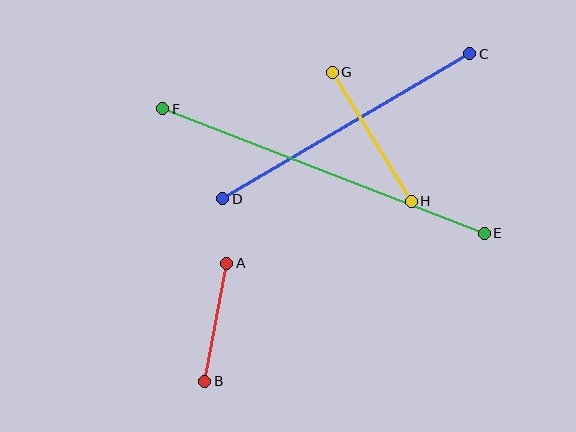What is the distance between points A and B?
The distance is approximately 120 pixels.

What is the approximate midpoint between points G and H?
The midpoint is at approximately (372, 137) pixels.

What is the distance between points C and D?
The distance is approximately 286 pixels.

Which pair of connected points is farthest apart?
Points E and F are farthest apart.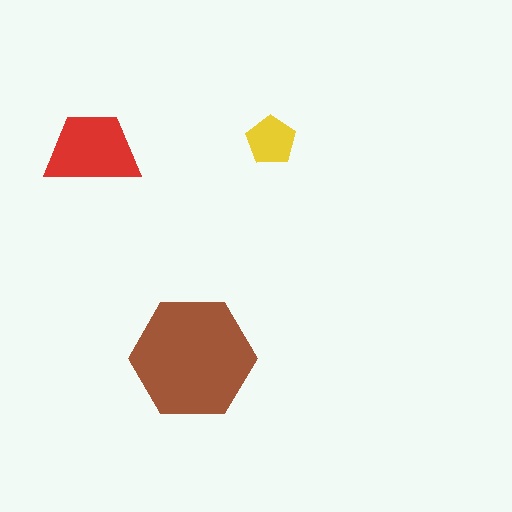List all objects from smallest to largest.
The yellow pentagon, the red trapezoid, the brown hexagon.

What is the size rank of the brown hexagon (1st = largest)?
1st.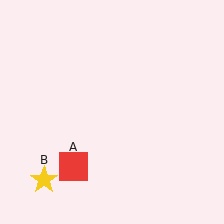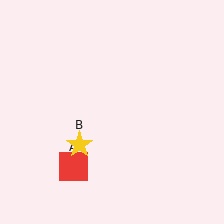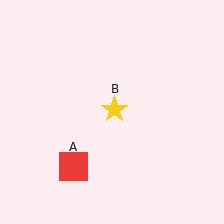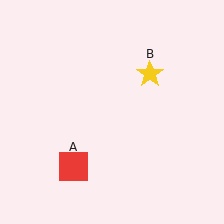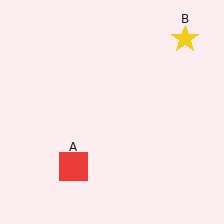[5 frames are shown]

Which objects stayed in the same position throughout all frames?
Red square (object A) remained stationary.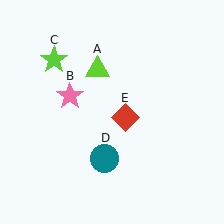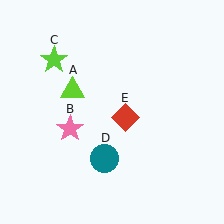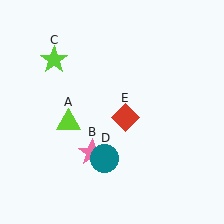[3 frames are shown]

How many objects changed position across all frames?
2 objects changed position: lime triangle (object A), pink star (object B).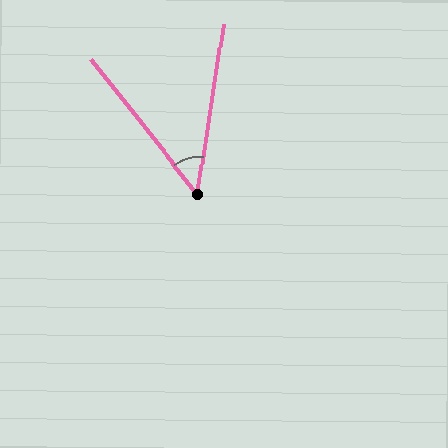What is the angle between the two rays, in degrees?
Approximately 47 degrees.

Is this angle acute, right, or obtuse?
It is acute.